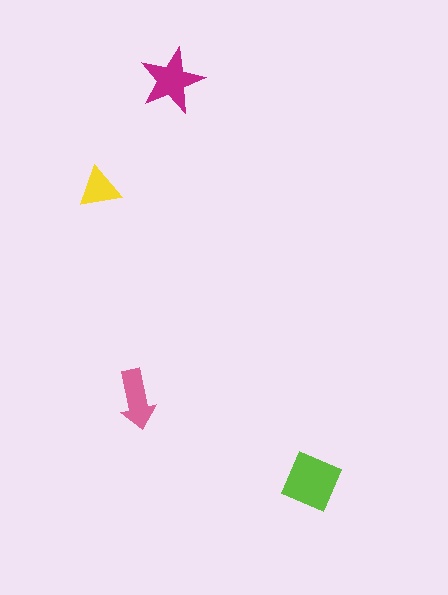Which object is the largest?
The lime diamond.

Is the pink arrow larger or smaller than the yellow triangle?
Larger.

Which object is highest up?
The magenta star is topmost.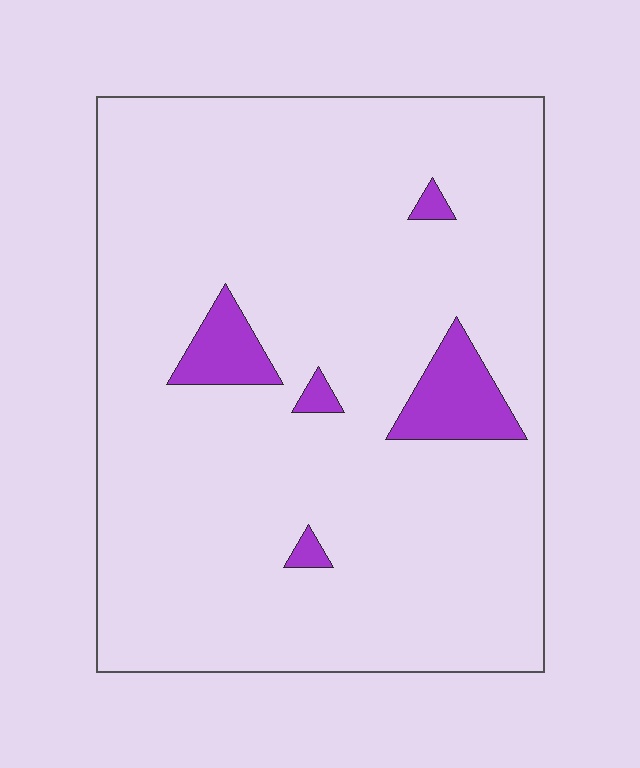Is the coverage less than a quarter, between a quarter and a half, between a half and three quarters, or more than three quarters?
Less than a quarter.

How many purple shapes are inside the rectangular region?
5.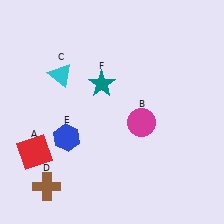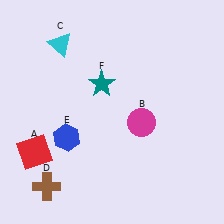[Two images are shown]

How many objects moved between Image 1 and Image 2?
1 object moved between the two images.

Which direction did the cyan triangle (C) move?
The cyan triangle (C) moved up.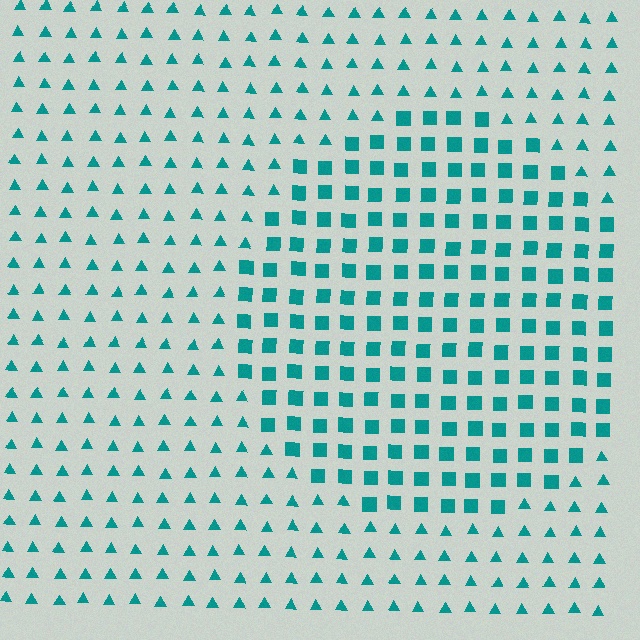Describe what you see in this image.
The image is filled with small teal elements arranged in a uniform grid. A circle-shaped region contains squares, while the surrounding area contains triangles. The boundary is defined purely by the change in element shape.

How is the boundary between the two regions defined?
The boundary is defined by a change in element shape: squares inside vs. triangles outside. All elements share the same color and spacing.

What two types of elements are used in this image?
The image uses squares inside the circle region and triangles outside it.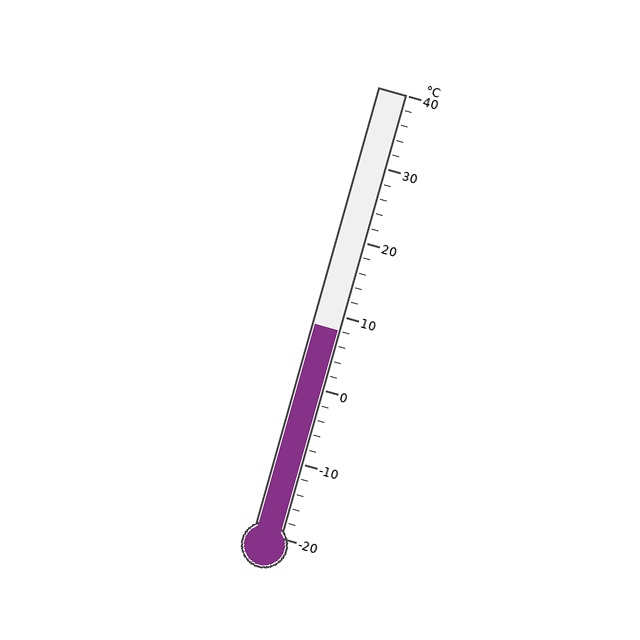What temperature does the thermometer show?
The thermometer shows approximately 8°C.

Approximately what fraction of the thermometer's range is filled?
The thermometer is filled to approximately 45% of its range.